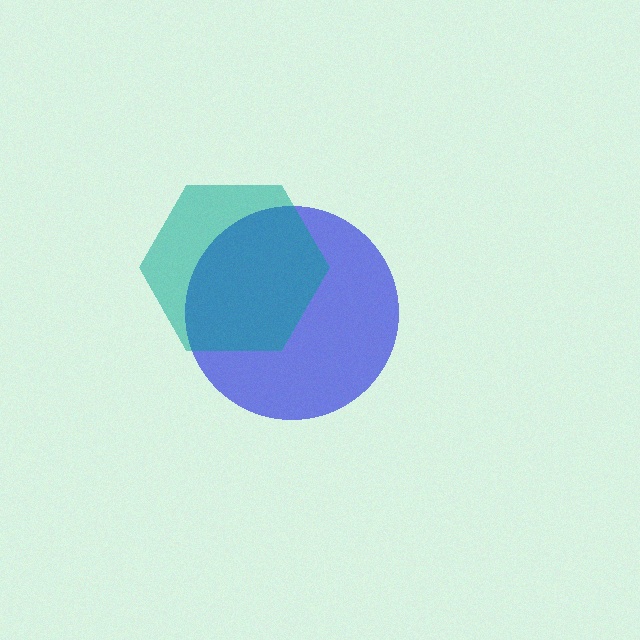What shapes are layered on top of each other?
The layered shapes are: a blue circle, a teal hexagon.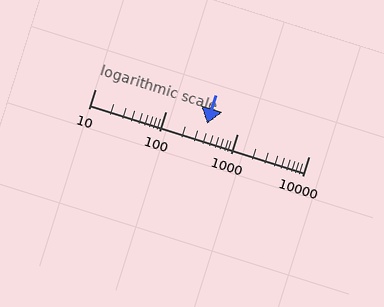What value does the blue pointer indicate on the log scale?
The pointer indicates approximately 380.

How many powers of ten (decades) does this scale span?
The scale spans 3 decades, from 10 to 10000.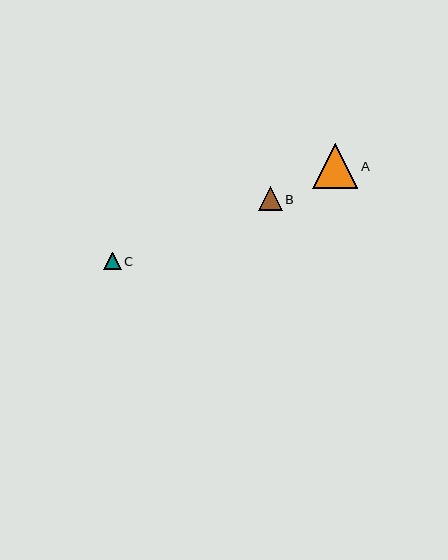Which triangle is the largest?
Triangle A is the largest with a size of approximately 45 pixels.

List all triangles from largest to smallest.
From largest to smallest: A, B, C.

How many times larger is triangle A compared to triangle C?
Triangle A is approximately 2.6 times the size of triangle C.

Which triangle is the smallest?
Triangle C is the smallest with a size of approximately 17 pixels.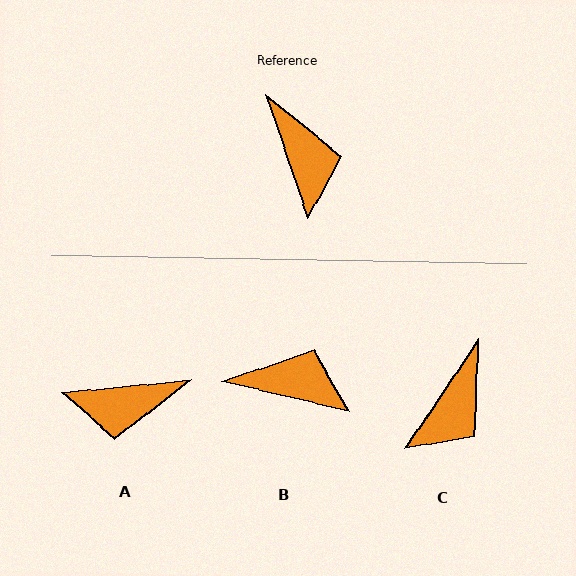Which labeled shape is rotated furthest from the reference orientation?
A, about 103 degrees away.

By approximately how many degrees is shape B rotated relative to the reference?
Approximately 58 degrees counter-clockwise.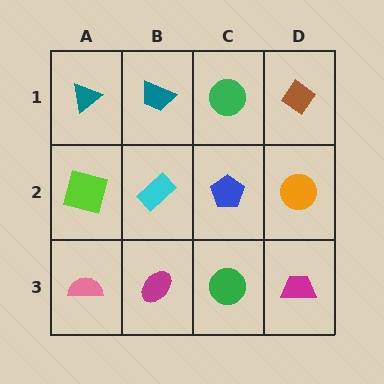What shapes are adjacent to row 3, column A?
A lime square (row 2, column A), a magenta ellipse (row 3, column B).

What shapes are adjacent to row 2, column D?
A brown diamond (row 1, column D), a magenta trapezoid (row 3, column D), a blue pentagon (row 2, column C).